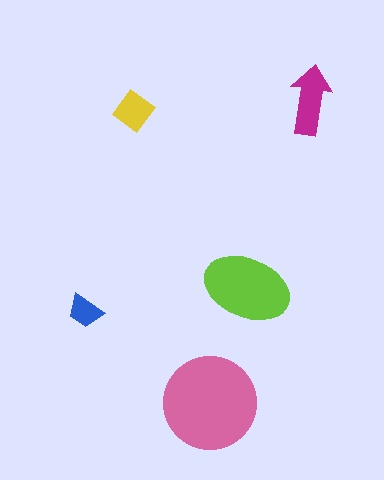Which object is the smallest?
The blue trapezoid.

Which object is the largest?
The pink circle.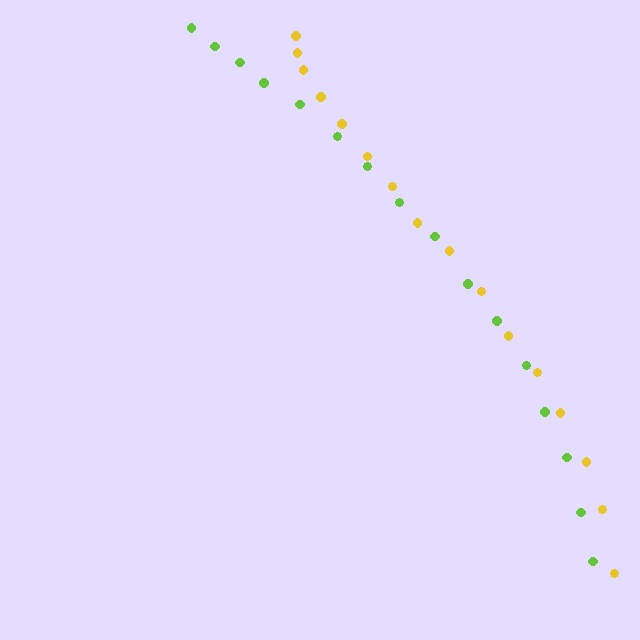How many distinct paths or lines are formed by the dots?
There are 2 distinct paths.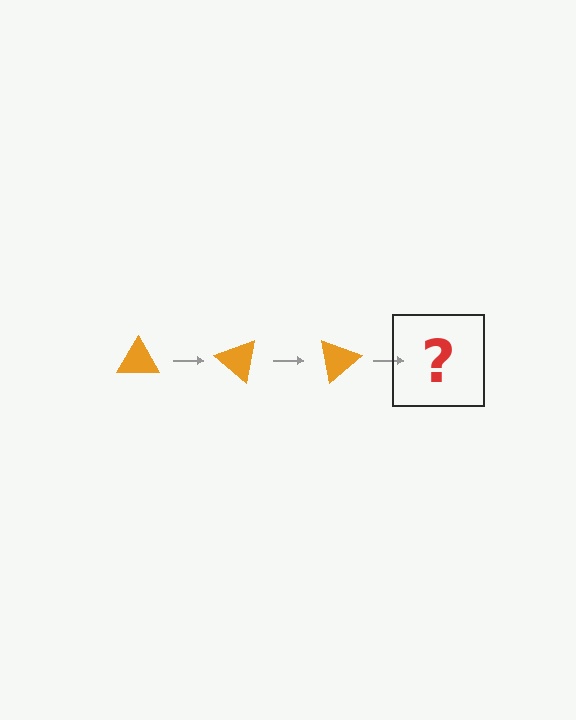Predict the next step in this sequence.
The next step is an orange triangle rotated 120 degrees.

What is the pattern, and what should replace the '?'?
The pattern is that the triangle rotates 40 degrees each step. The '?' should be an orange triangle rotated 120 degrees.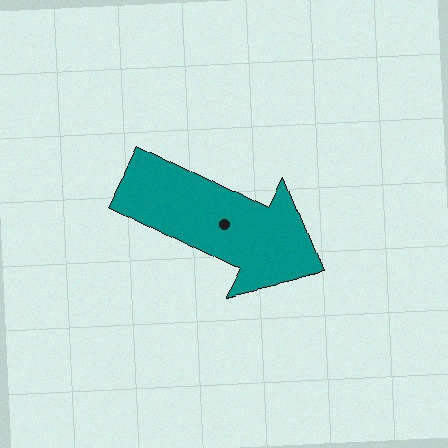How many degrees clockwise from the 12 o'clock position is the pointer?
Approximately 118 degrees.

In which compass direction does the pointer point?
Southeast.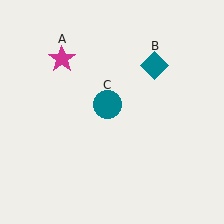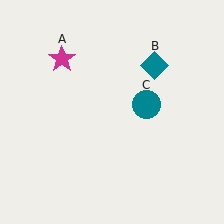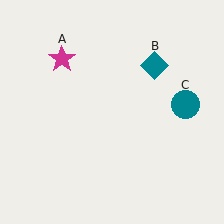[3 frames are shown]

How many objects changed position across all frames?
1 object changed position: teal circle (object C).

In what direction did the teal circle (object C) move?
The teal circle (object C) moved right.